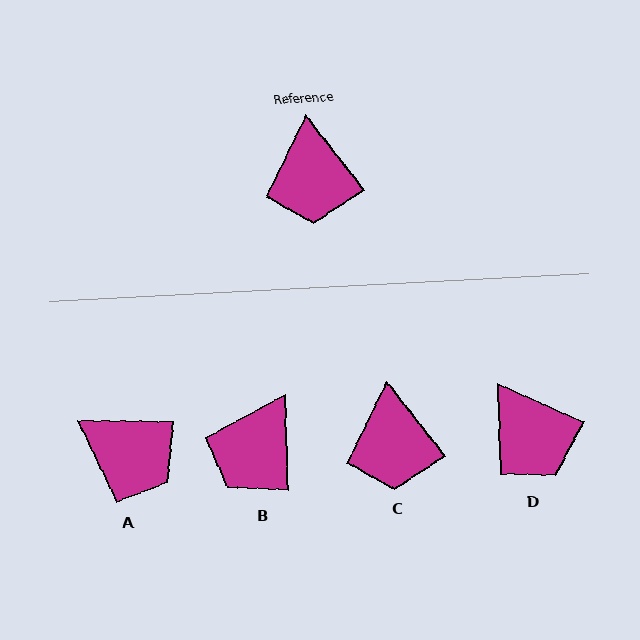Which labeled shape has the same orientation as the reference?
C.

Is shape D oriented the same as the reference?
No, it is off by about 29 degrees.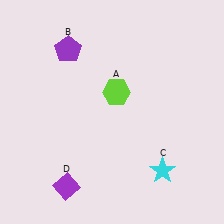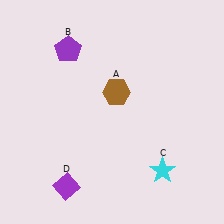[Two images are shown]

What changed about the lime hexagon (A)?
In Image 1, A is lime. In Image 2, it changed to brown.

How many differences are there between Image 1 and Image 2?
There is 1 difference between the two images.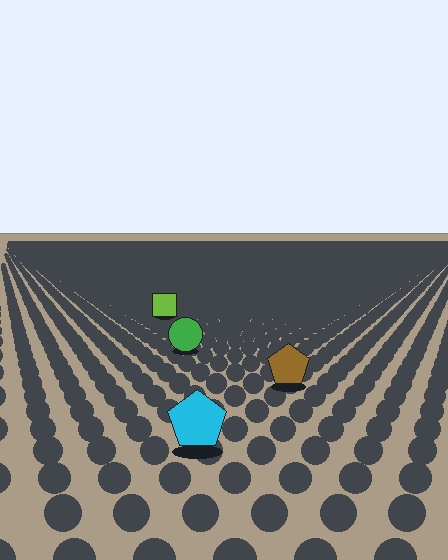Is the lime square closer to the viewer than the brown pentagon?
No. The brown pentagon is closer — you can tell from the texture gradient: the ground texture is coarser near it.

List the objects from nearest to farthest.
From nearest to farthest: the cyan pentagon, the brown pentagon, the green circle, the lime square.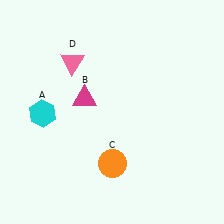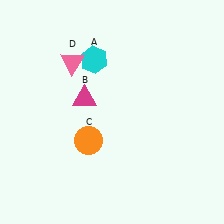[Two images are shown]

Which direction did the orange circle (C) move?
The orange circle (C) moved left.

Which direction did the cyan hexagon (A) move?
The cyan hexagon (A) moved up.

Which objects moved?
The objects that moved are: the cyan hexagon (A), the orange circle (C).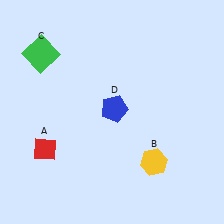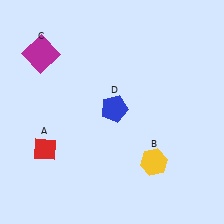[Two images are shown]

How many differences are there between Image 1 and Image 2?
There is 1 difference between the two images.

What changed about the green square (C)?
In Image 1, C is green. In Image 2, it changed to magenta.